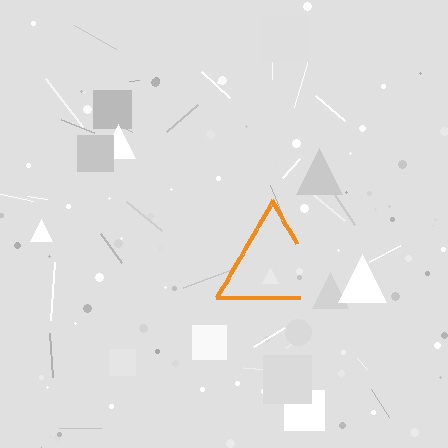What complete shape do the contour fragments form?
The contour fragments form a triangle.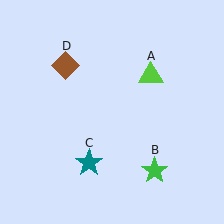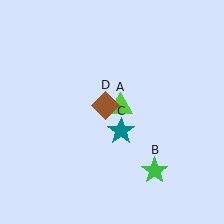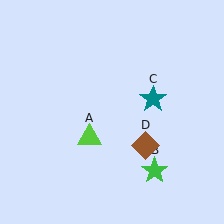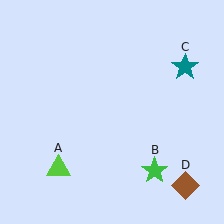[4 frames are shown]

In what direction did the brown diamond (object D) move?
The brown diamond (object D) moved down and to the right.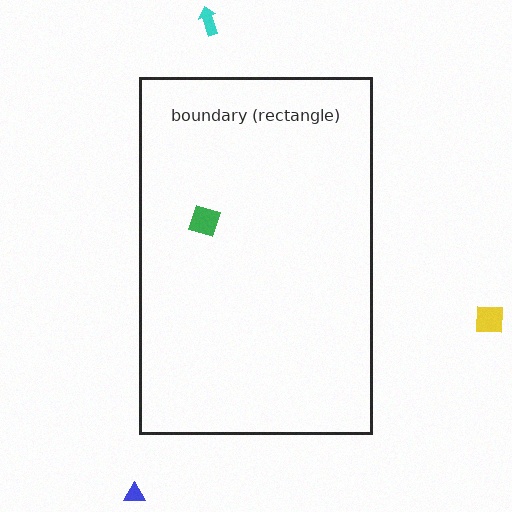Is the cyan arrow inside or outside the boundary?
Outside.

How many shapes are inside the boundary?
1 inside, 3 outside.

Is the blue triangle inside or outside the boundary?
Outside.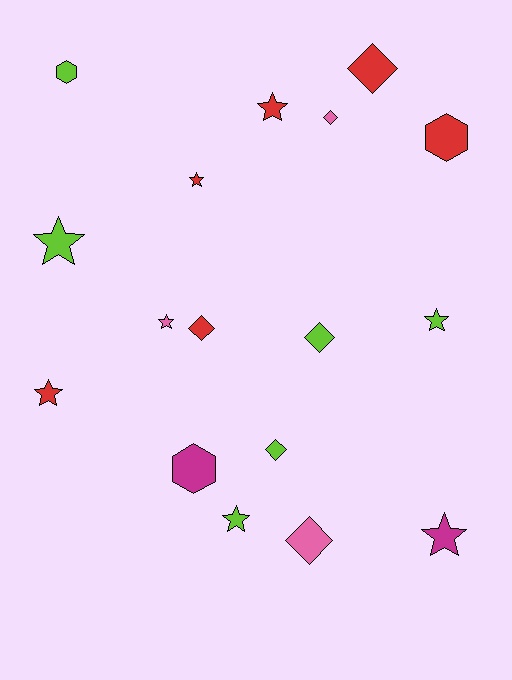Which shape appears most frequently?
Star, with 8 objects.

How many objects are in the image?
There are 17 objects.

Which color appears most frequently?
Red, with 6 objects.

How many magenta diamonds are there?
There are no magenta diamonds.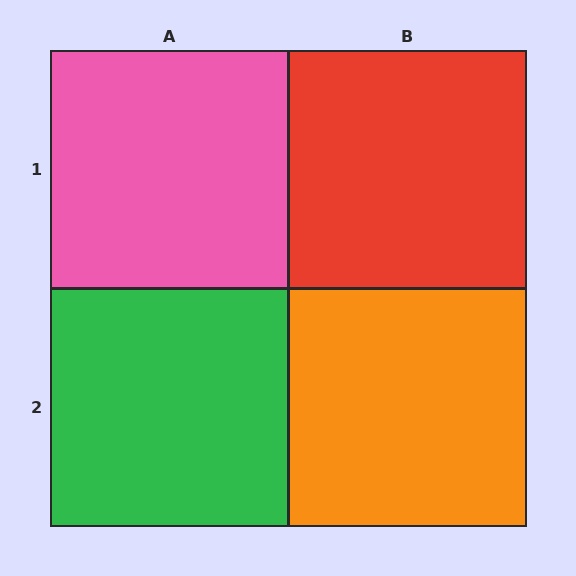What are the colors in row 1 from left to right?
Pink, red.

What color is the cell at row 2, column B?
Orange.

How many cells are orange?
1 cell is orange.